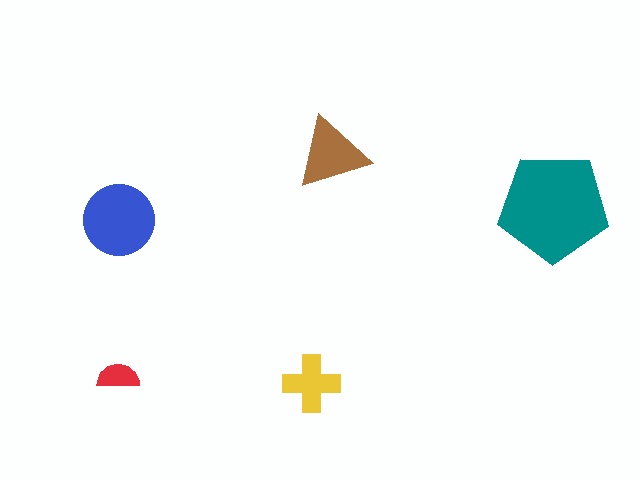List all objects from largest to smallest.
The teal pentagon, the blue circle, the brown triangle, the yellow cross, the red semicircle.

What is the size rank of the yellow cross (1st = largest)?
4th.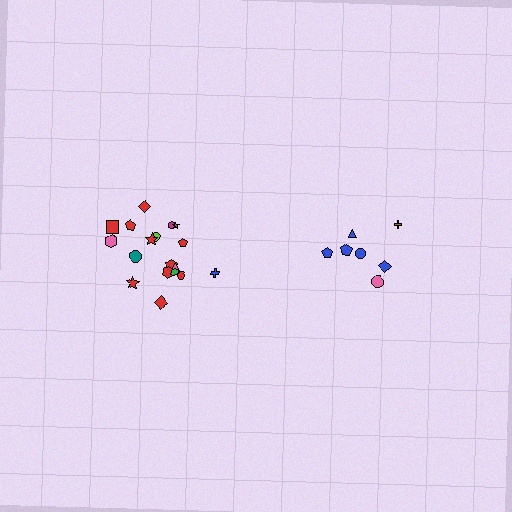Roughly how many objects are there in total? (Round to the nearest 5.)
Roughly 25 objects in total.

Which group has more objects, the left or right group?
The left group.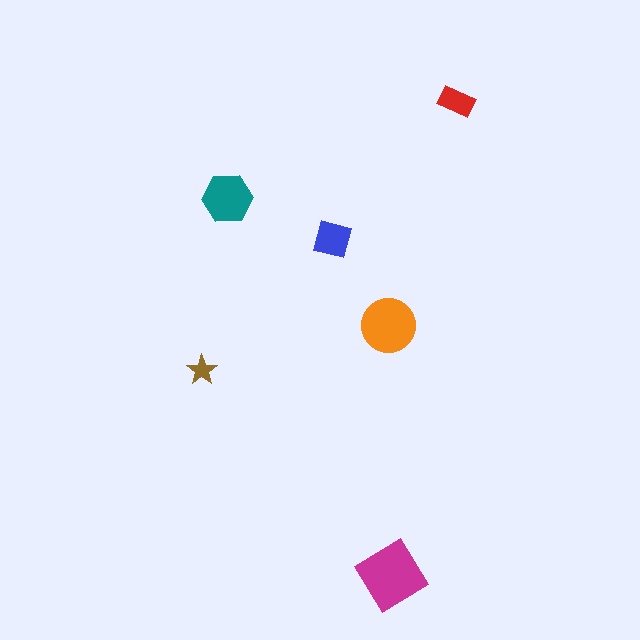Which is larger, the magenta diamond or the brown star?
The magenta diamond.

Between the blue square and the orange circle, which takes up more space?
The orange circle.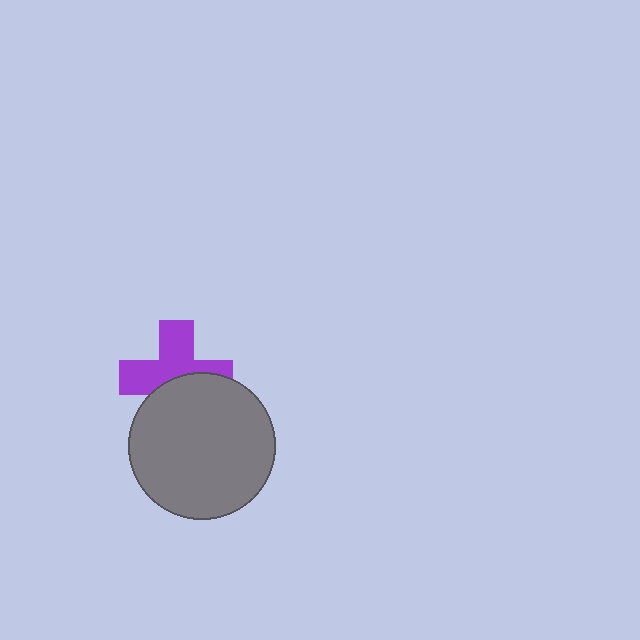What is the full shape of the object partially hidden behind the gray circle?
The partially hidden object is a purple cross.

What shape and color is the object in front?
The object in front is a gray circle.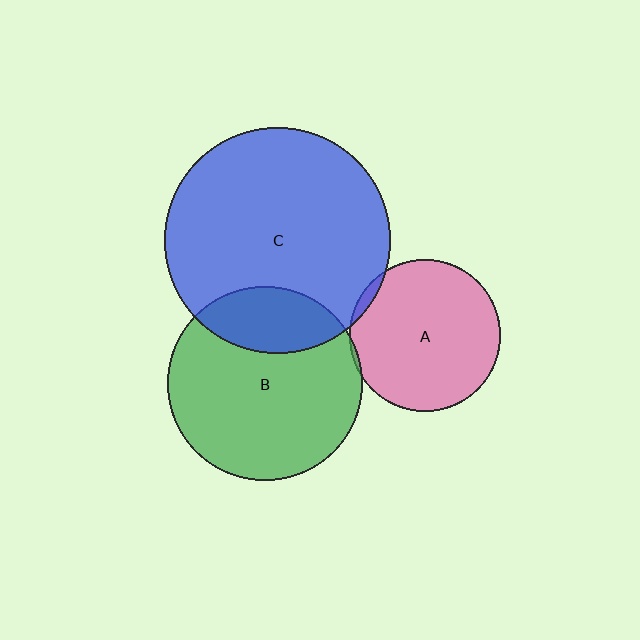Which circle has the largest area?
Circle C (blue).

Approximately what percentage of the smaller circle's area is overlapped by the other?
Approximately 5%.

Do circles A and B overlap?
Yes.